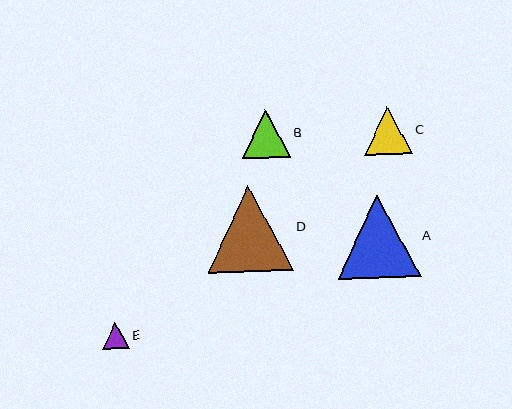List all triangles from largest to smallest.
From largest to smallest: D, A, C, B, E.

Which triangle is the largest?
Triangle D is the largest with a size of approximately 86 pixels.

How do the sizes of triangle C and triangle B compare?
Triangle C and triangle B are approximately the same size.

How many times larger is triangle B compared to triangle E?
Triangle B is approximately 1.8 times the size of triangle E.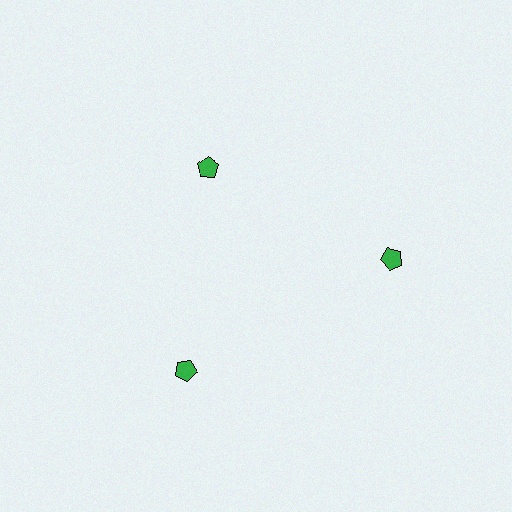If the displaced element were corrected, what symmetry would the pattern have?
It would have 3-fold rotational symmetry — the pattern would map onto itself every 120 degrees.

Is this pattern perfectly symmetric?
No. The 3 green pentagons are arranged in a ring, but one element near the 11 o'clock position is pulled inward toward the center, breaking the 3-fold rotational symmetry.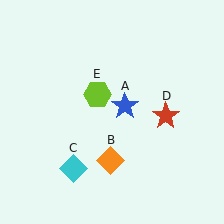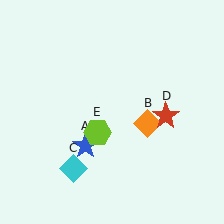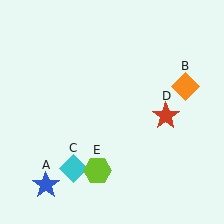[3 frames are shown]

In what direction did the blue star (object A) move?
The blue star (object A) moved down and to the left.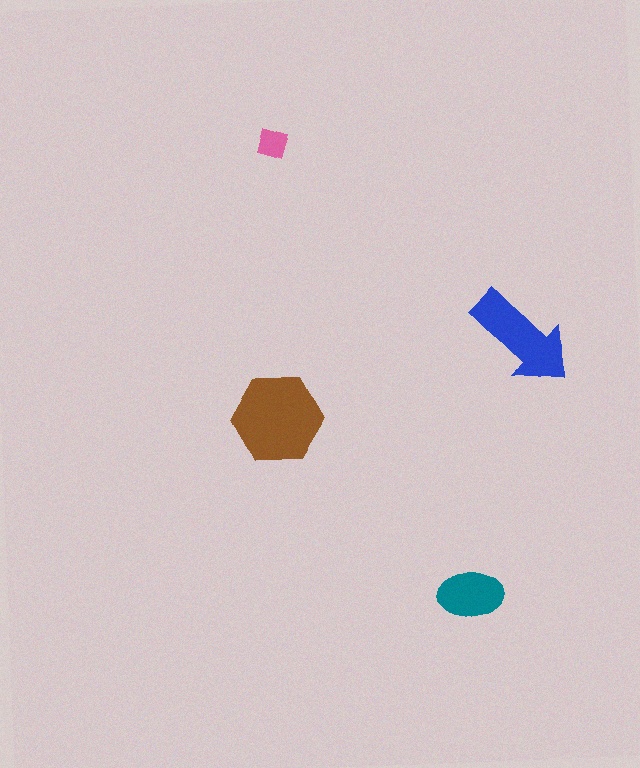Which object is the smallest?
The pink diamond.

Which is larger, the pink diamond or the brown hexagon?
The brown hexagon.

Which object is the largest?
The brown hexagon.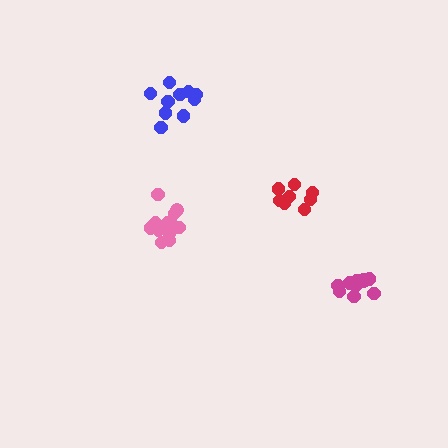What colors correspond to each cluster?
The clusters are colored: magenta, pink, red, blue.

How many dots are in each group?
Group 1: 10 dots, Group 2: 14 dots, Group 3: 8 dots, Group 4: 10 dots (42 total).